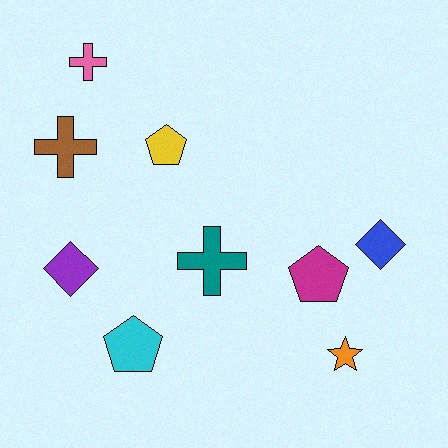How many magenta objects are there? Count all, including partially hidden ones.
There is 1 magenta object.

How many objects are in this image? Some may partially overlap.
There are 9 objects.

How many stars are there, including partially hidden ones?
There is 1 star.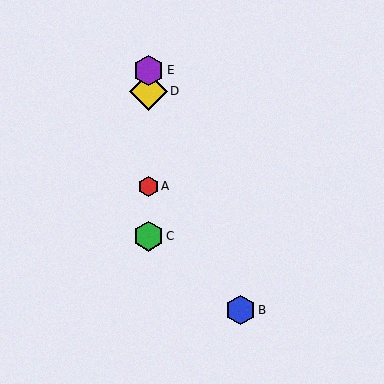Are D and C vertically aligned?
Yes, both are at x≈148.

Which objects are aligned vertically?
Objects A, C, D, E are aligned vertically.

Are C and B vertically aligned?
No, C is at x≈148 and B is at x≈241.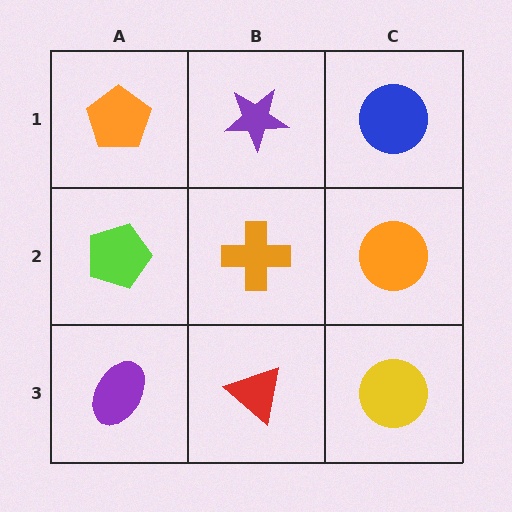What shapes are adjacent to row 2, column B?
A purple star (row 1, column B), a red triangle (row 3, column B), a lime pentagon (row 2, column A), an orange circle (row 2, column C).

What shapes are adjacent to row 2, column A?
An orange pentagon (row 1, column A), a purple ellipse (row 3, column A), an orange cross (row 2, column B).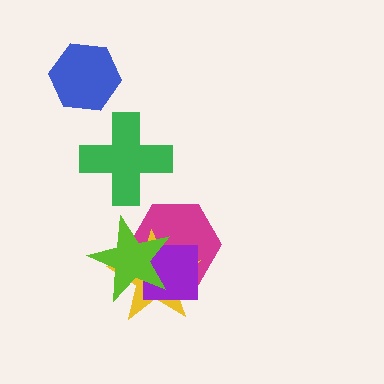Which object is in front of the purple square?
The lime star is in front of the purple square.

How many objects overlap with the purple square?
3 objects overlap with the purple square.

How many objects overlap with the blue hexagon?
0 objects overlap with the blue hexagon.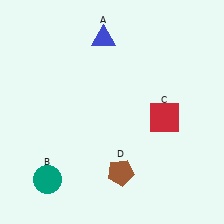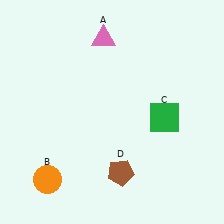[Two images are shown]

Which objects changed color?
A changed from blue to pink. B changed from teal to orange. C changed from red to green.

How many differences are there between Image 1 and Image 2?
There are 3 differences between the two images.